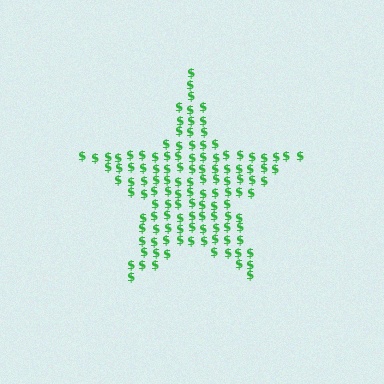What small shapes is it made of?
It is made of small dollar signs.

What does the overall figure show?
The overall figure shows a star.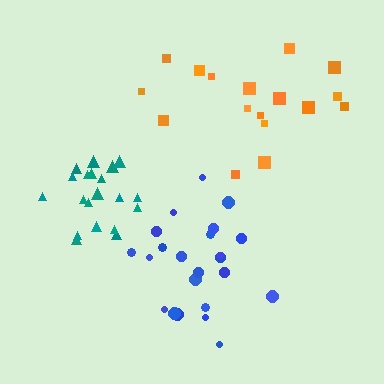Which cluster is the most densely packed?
Teal.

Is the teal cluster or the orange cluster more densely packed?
Teal.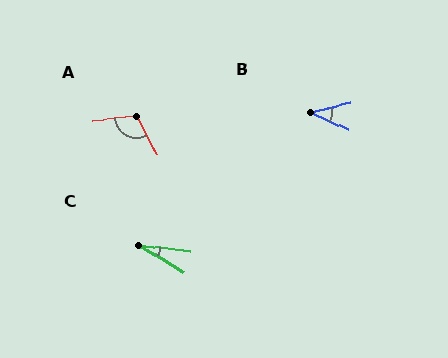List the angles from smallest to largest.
C (25°), B (37°), A (114°).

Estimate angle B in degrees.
Approximately 37 degrees.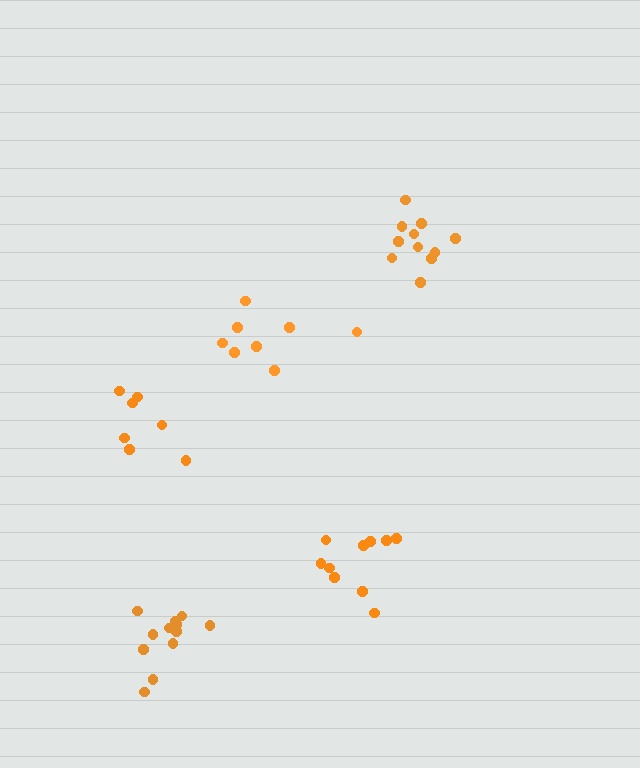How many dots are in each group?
Group 1: 10 dots, Group 2: 8 dots, Group 3: 7 dots, Group 4: 11 dots, Group 5: 12 dots (48 total).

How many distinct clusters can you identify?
There are 5 distinct clusters.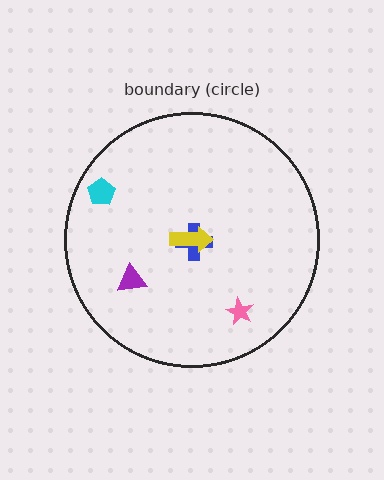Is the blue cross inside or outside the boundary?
Inside.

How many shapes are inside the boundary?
5 inside, 0 outside.